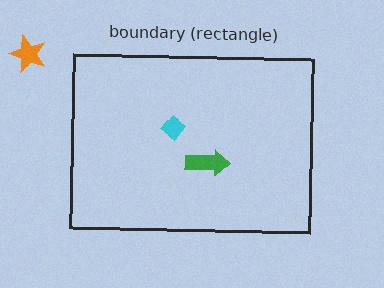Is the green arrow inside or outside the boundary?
Inside.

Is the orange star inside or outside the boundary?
Outside.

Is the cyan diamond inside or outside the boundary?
Inside.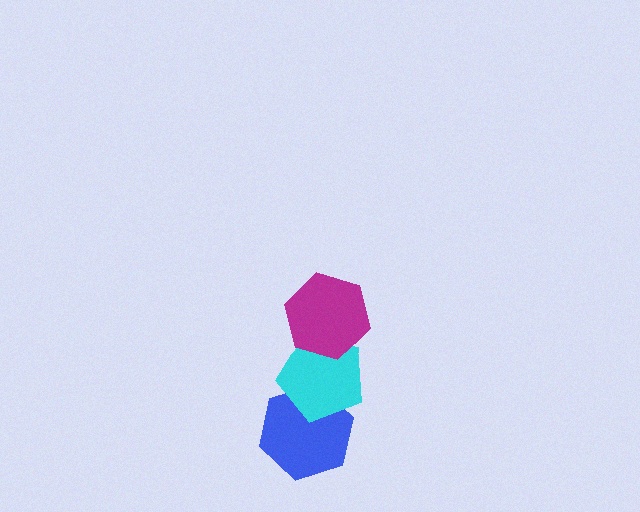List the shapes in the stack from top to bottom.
From top to bottom: the magenta hexagon, the cyan pentagon, the blue hexagon.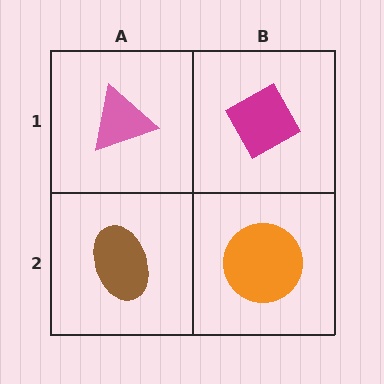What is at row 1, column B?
A magenta diamond.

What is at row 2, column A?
A brown ellipse.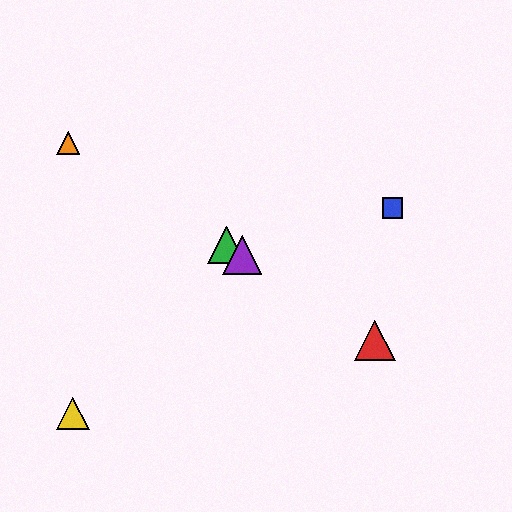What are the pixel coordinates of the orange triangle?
The orange triangle is at (68, 143).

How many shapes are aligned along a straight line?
4 shapes (the red triangle, the green triangle, the purple triangle, the orange triangle) are aligned along a straight line.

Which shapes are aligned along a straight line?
The red triangle, the green triangle, the purple triangle, the orange triangle are aligned along a straight line.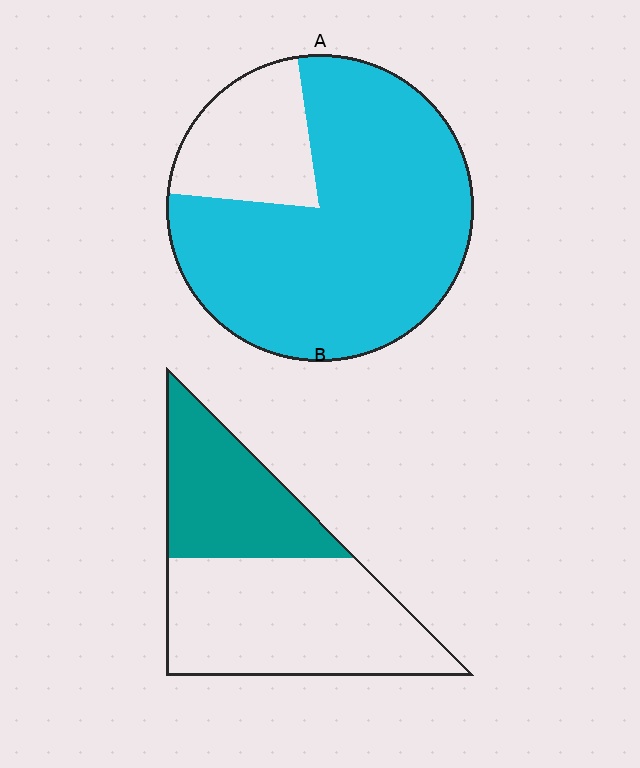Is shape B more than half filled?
No.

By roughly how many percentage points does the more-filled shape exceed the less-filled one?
By roughly 40 percentage points (A over B).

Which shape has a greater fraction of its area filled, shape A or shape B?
Shape A.